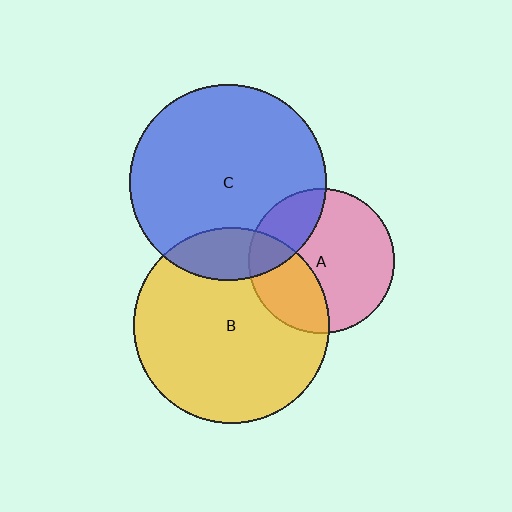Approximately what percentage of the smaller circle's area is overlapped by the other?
Approximately 25%.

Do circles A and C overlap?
Yes.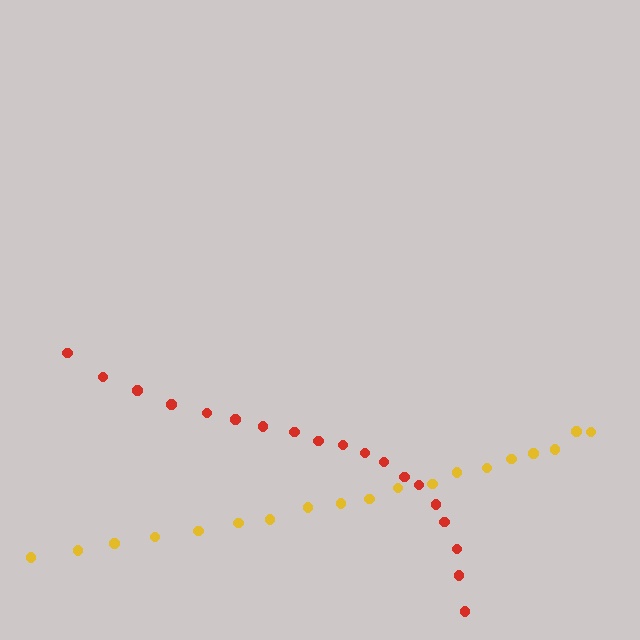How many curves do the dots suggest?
There are 2 distinct paths.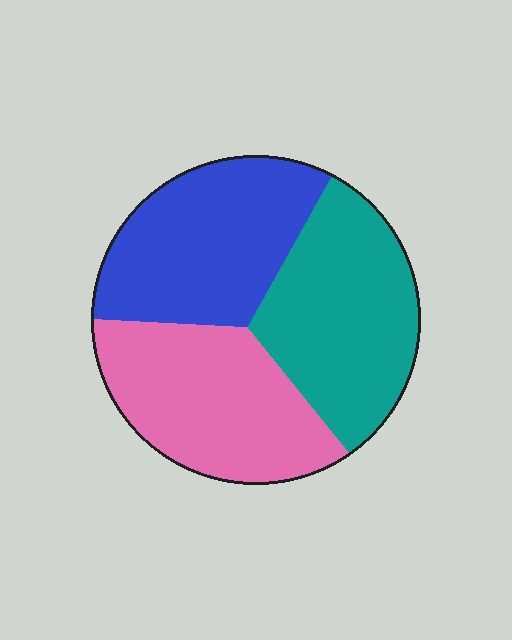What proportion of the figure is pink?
Pink covers about 35% of the figure.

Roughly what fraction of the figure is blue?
Blue takes up about one third (1/3) of the figure.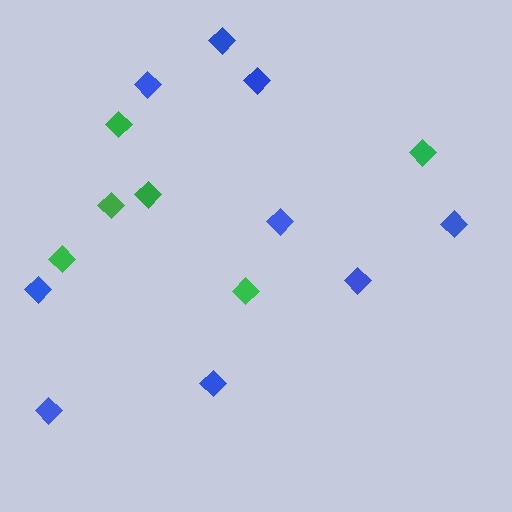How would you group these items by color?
There are 2 groups: one group of green diamonds (6) and one group of blue diamonds (9).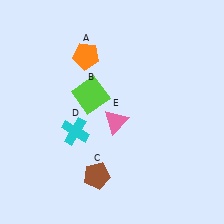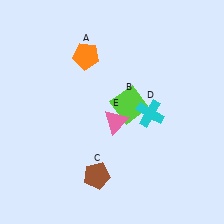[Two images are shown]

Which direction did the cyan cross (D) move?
The cyan cross (D) moved right.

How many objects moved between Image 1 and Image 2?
2 objects moved between the two images.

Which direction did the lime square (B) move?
The lime square (B) moved right.